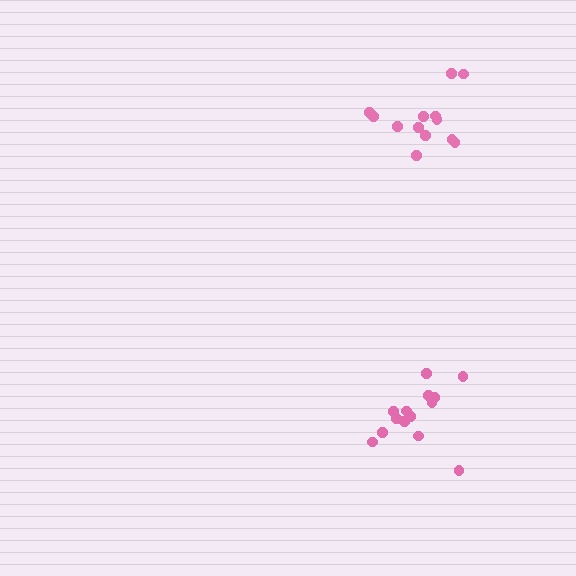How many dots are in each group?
Group 1: 13 dots, Group 2: 14 dots (27 total).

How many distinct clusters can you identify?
There are 2 distinct clusters.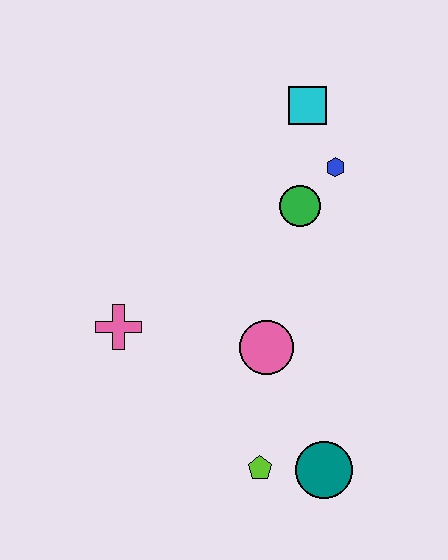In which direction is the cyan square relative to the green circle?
The cyan square is above the green circle.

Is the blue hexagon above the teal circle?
Yes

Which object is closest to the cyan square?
The blue hexagon is closest to the cyan square.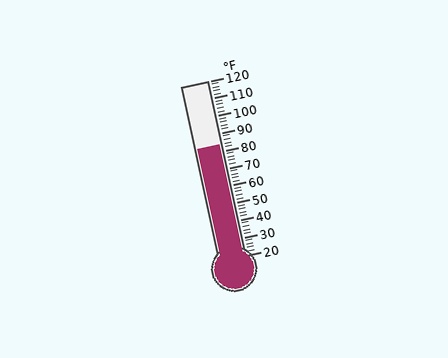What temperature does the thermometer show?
The thermometer shows approximately 84°F.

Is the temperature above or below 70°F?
The temperature is above 70°F.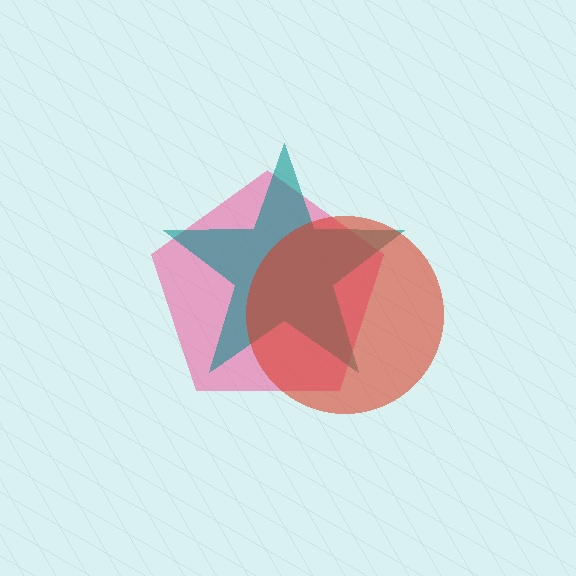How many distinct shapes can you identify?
There are 3 distinct shapes: a pink pentagon, a teal star, a red circle.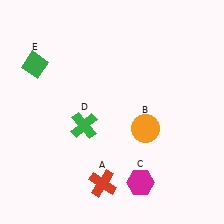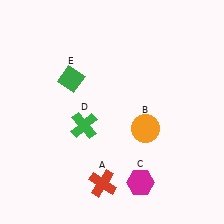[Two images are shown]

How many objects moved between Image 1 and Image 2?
1 object moved between the two images.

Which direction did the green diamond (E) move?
The green diamond (E) moved right.